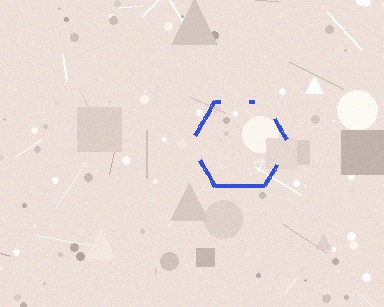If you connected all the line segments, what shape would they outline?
They would outline a hexagon.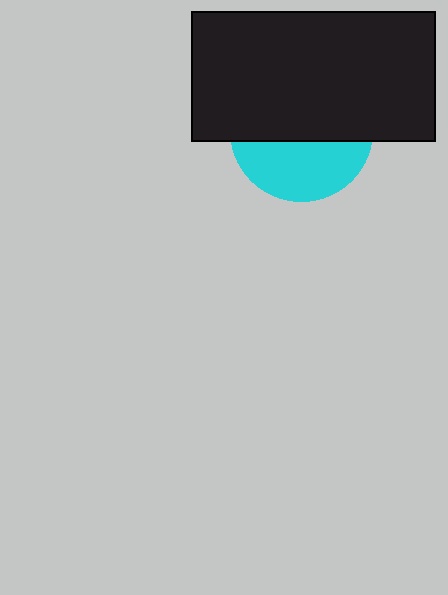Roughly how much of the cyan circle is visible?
A small part of it is visible (roughly 40%).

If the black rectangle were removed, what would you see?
You would see the complete cyan circle.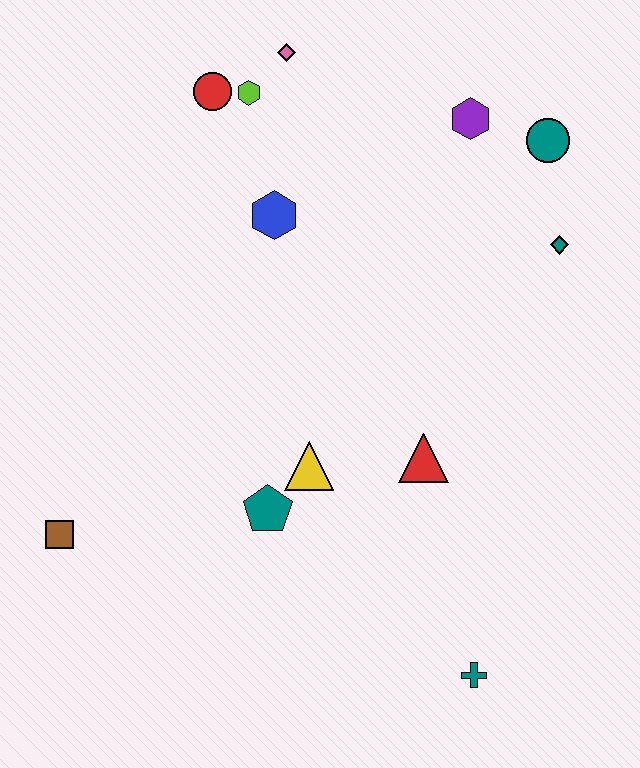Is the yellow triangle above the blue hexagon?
No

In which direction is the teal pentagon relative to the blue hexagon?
The teal pentagon is below the blue hexagon.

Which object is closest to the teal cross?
The red triangle is closest to the teal cross.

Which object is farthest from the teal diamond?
The brown square is farthest from the teal diamond.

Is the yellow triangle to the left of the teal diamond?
Yes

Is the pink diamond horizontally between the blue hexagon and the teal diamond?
Yes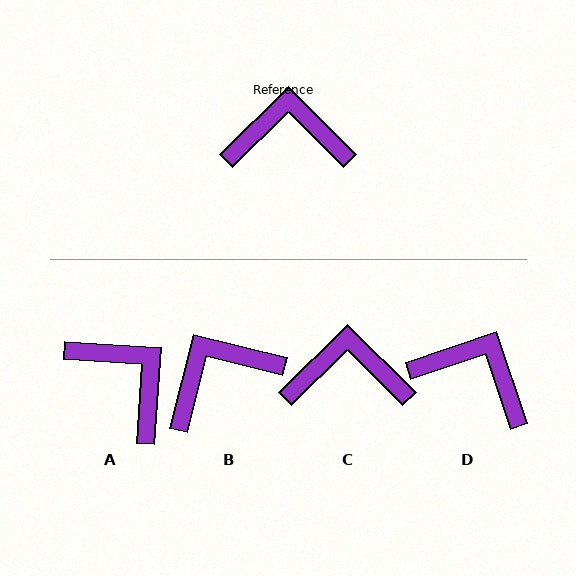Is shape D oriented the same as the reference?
No, it is off by about 26 degrees.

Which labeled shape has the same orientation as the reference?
C.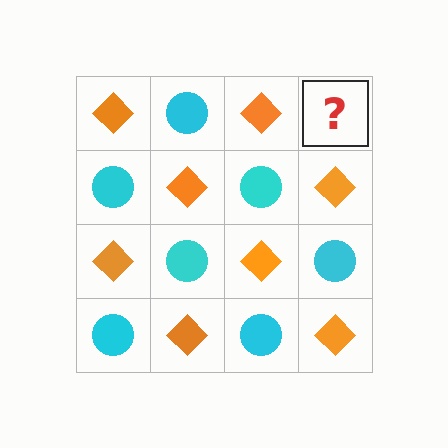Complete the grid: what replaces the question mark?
The question mark should be replaced with a cyan circle.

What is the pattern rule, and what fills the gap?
The rule is that it alternates orange diamond and cyan circle in a checkerboard pattern. The gap should be filled with a cyan circle.